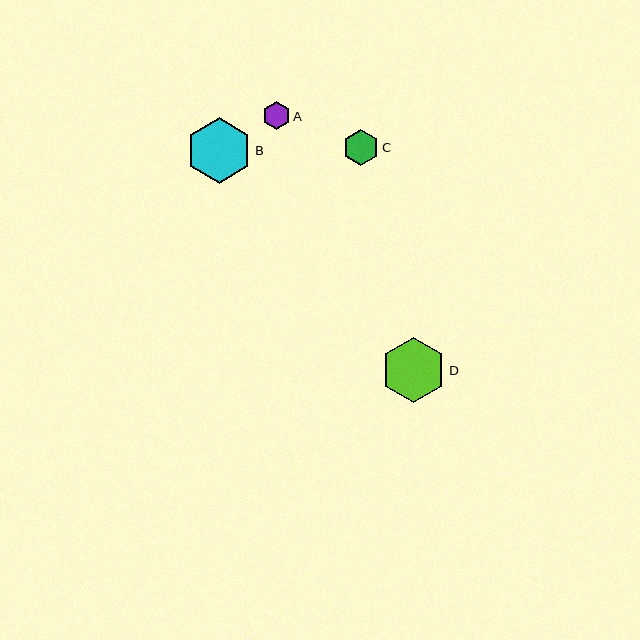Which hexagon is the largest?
Hexagon B is the largest with a size of approximately 66 pixels.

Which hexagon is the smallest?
Hexagon A is the smallest with a size of approximately 28 pixels.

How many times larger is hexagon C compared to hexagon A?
Hexagon C is approximately 1.3 times the size of hexagon A.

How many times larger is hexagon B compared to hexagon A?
Hexagon B is approximately 2.4 times the size of hexagon A.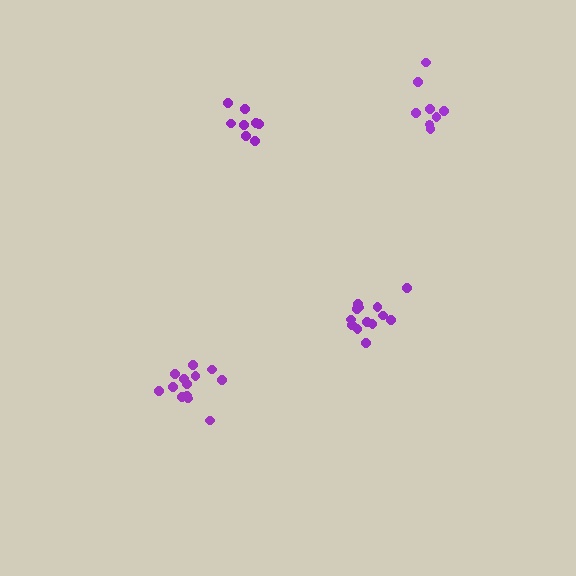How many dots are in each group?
Group 1: 13 dots, Group 2: 8 dots, Group 3: 13 dots, Group 4: 8 dots (42 total).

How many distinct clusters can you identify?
There are 4 distinct clusters.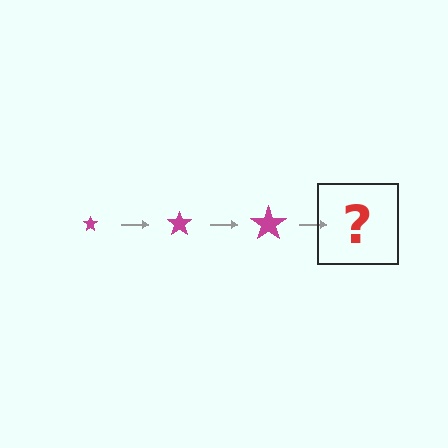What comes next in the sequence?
The next element should be a magenta star, larger than the previous one.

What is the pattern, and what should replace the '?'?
The pattern is that the star gets progressively larger each step. The '?' should be a magenta star, larger than the previous one.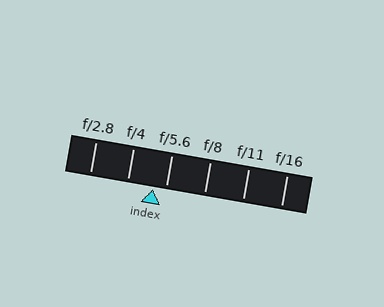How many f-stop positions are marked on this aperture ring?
There are 6 f-stop positions marked.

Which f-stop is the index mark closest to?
The index mark is closest to f/5.6.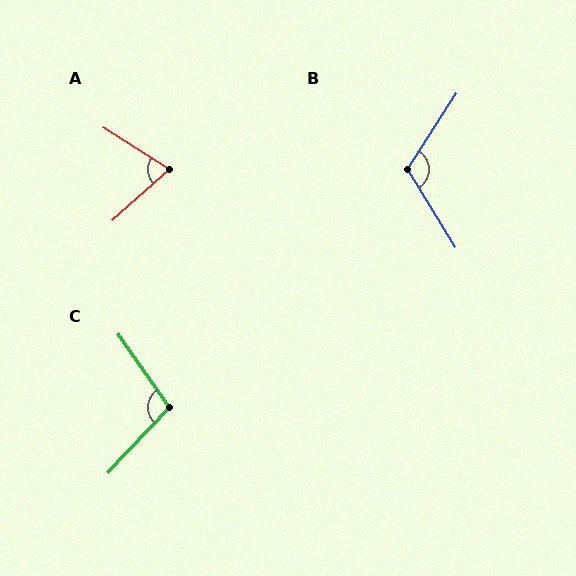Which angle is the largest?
B, at approximately 116 degrees.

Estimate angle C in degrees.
Approximately 102 degrees.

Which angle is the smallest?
A, at approximately 74 degrees.